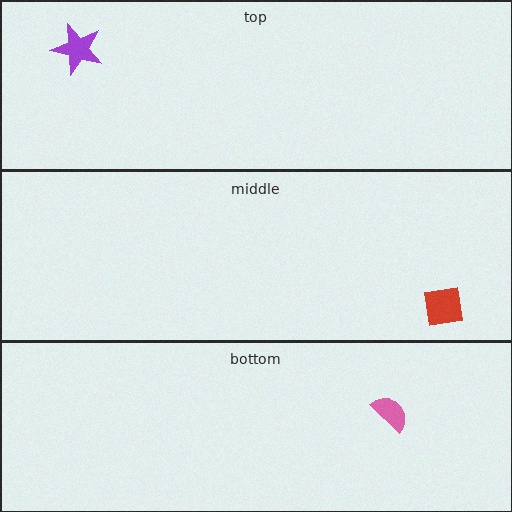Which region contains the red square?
The middle region.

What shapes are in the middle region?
The red square.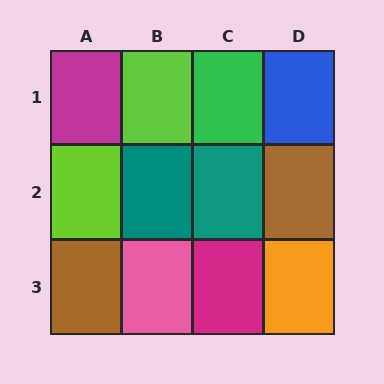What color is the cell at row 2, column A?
Lime.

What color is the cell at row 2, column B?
Teal.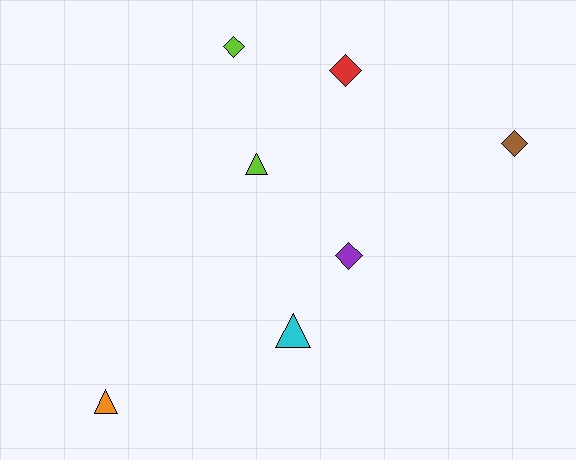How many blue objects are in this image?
There are no blue objects.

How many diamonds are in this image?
There are 4 diamonds.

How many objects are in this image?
There are 7 objects.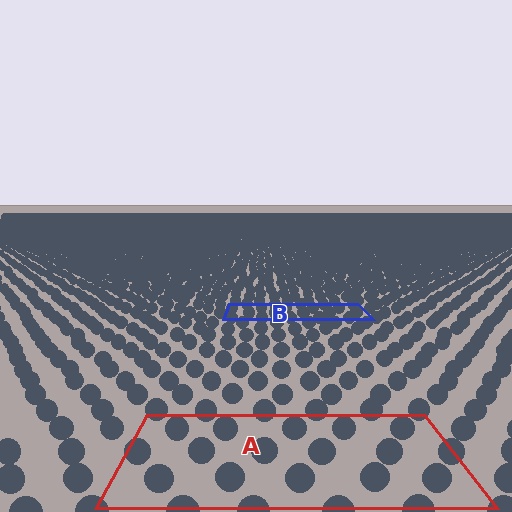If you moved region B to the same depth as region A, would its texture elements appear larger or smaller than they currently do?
They would appear larger. At a closer depth, the same texture elements are projected at a bigger on-screen size.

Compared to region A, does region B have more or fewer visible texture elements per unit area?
Region B has more texture elements per unit area — they are packed more densely because it is farther away.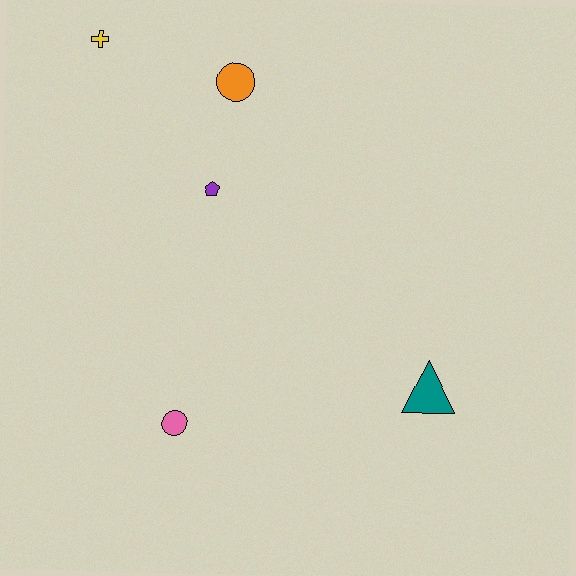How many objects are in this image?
There are 5 objects.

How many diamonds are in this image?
There are no diamonds.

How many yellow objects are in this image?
There is 1 yellow object.